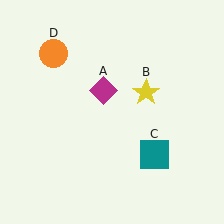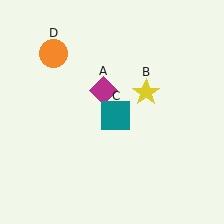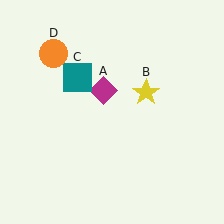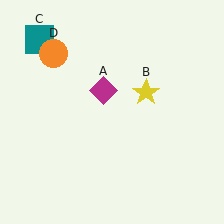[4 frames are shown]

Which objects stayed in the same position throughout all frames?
Magenta diamond (object A) and yellow star (object B) and orange circle (object D) remained stationary.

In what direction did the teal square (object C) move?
The teal square (object C) moved up and to the left.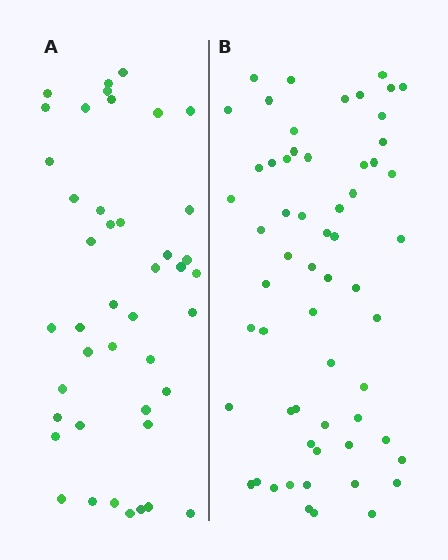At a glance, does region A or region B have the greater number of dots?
Region B (the right region) has more dots.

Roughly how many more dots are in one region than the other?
Region B has approximately 15 more dots than region A.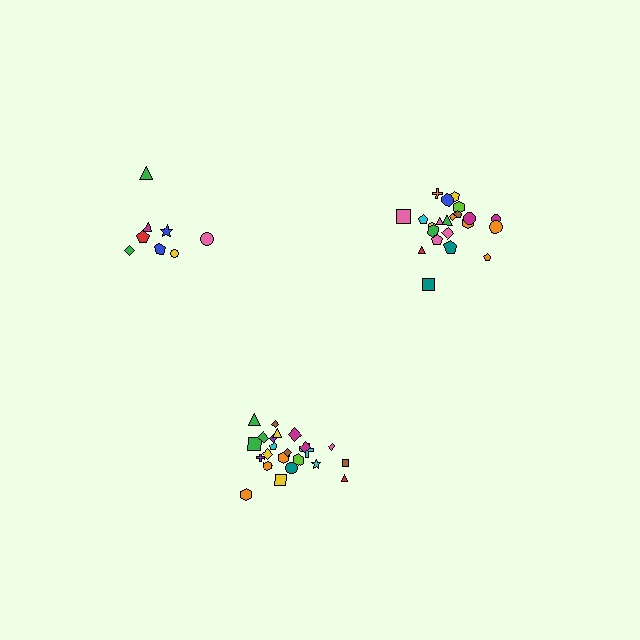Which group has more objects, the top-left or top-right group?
The top-right group.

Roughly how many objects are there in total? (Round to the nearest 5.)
Roughly 55 objects in total.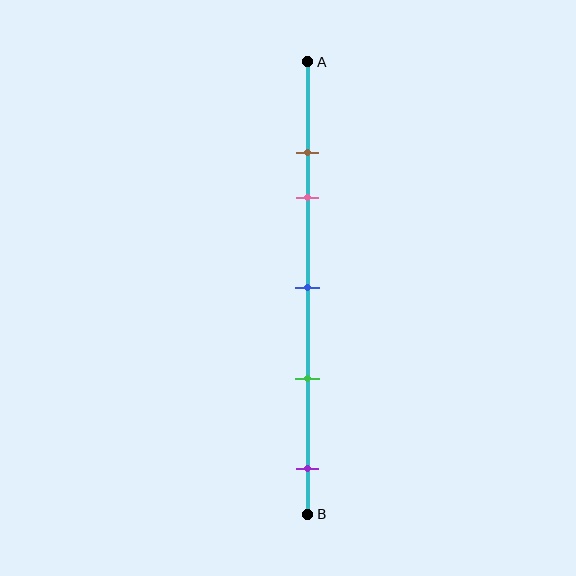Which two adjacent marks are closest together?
The brown and pink marks are the closest adjacent pair.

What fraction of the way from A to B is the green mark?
The green mark is approximately 70% (0.7) of the way from A to B.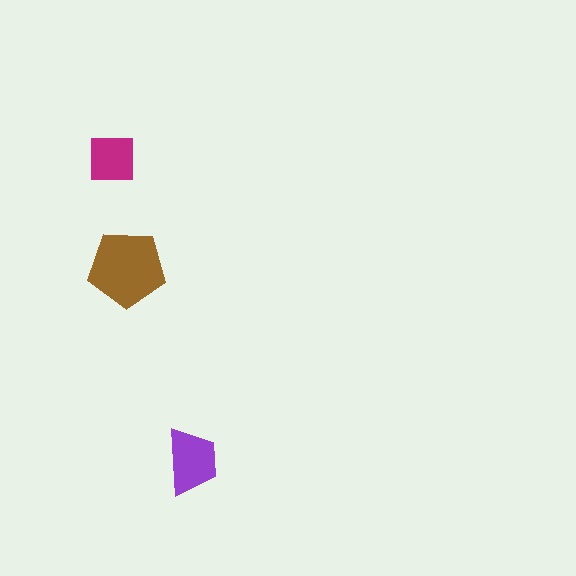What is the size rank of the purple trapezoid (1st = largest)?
2nd.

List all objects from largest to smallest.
The brown pentagon, the purple trapezoid, the magenta square.